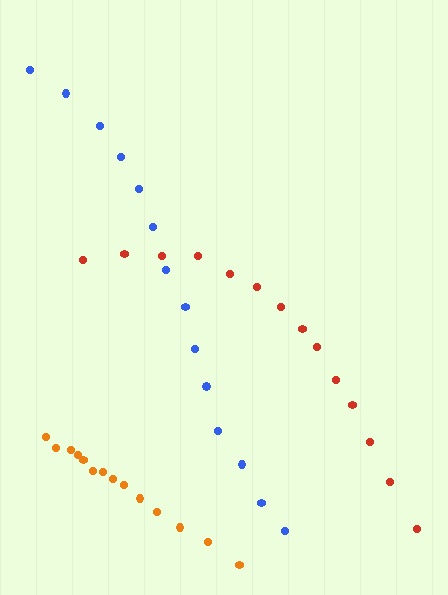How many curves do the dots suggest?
There are 3 distinct paths.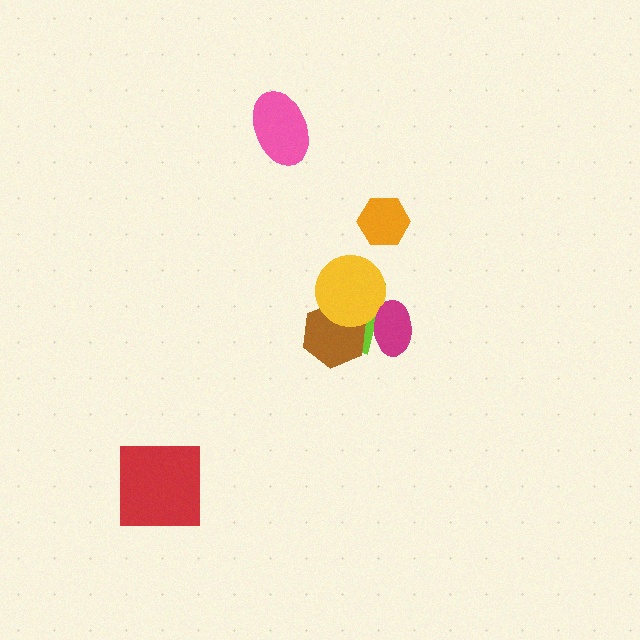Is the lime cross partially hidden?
Yes, it is partially covered by another shape.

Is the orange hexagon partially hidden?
No, no other shape covers it.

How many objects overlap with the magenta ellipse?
2 objects overlap with the magenta ellipse.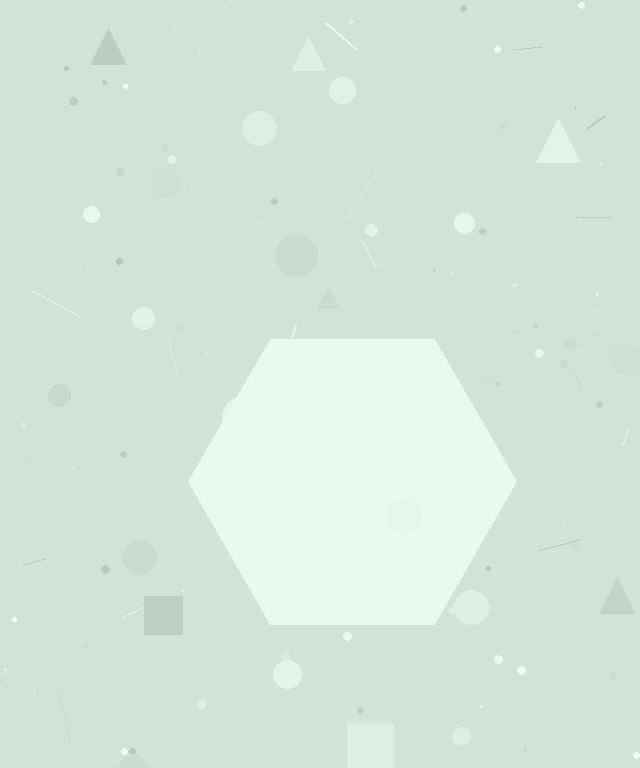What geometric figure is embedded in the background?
A hexagon is embedded in the background.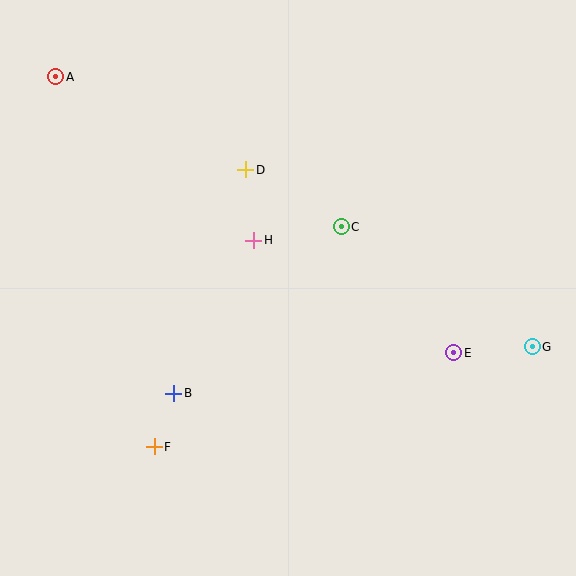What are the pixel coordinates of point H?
Point H is at (254, 240).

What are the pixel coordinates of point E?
Point E is at (454, 353).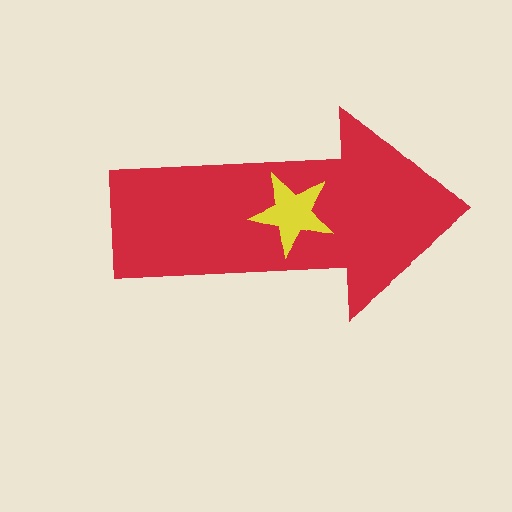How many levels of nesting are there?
2.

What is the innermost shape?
The yellow star.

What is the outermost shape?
The red arrow.